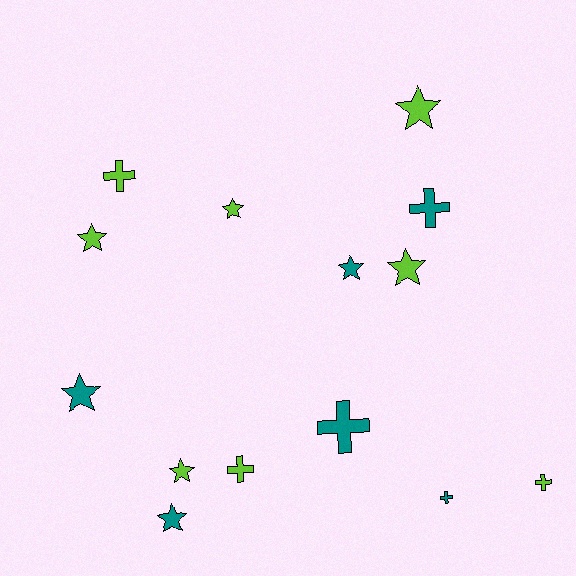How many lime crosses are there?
There are 3 lime crosses.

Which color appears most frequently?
Lime, with 8 objects.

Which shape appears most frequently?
Star, with 8 objects.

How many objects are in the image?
There are 14 objects.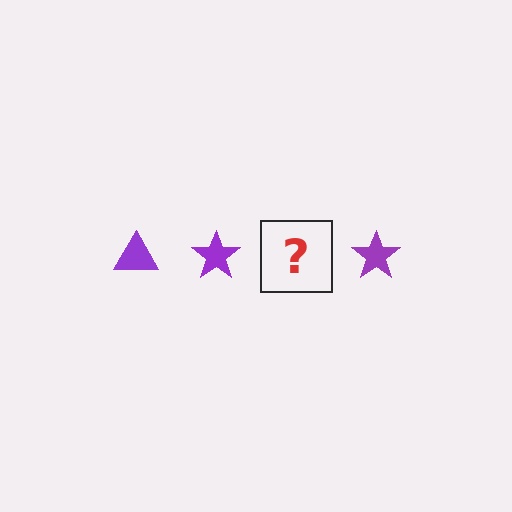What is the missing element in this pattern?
The missing element is a purple triangle.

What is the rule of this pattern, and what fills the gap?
The rule is that the pattern cycles through triangle, star shapes in purple. The gap should be filled with a purple triangle.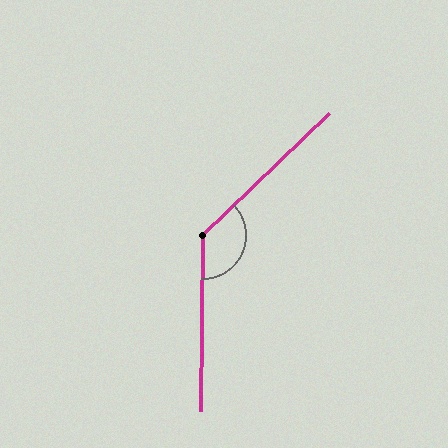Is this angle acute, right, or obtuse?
It is obtuse.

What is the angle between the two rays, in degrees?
Approximately 134 degrees.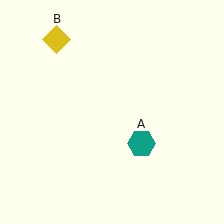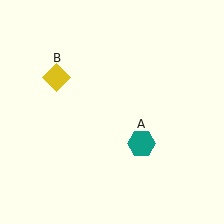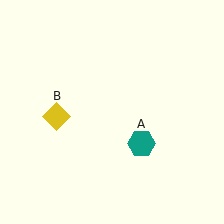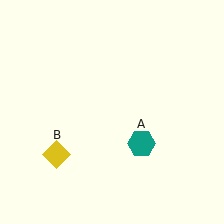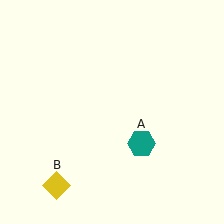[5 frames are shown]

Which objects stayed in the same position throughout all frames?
Teal hexagon (object A) remained stationary.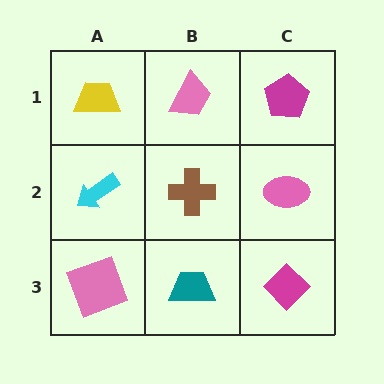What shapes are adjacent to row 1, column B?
A brown cross (row 2, column B), a yellow trapezoid (row 1, column A), a magenta pentagon (row 1, column C).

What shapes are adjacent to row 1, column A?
A cyan arrow (row 2, column A), a pink trapezoid (row 1, column B).